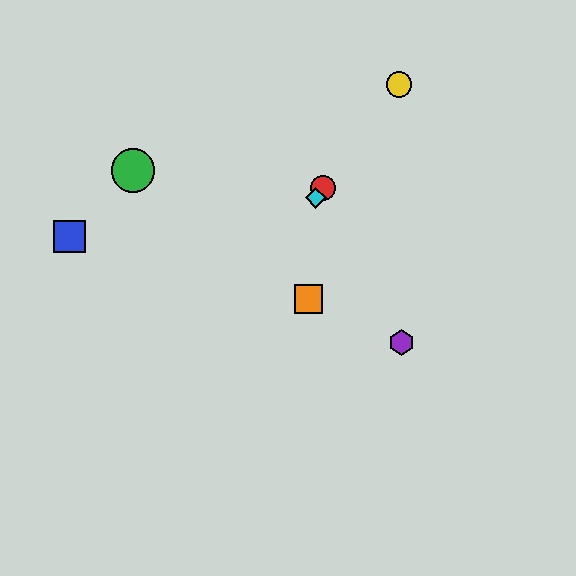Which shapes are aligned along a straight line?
The red circle, the yellow circle, the cyan diamond are aligned along a straight line.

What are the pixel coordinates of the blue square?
The blue square is at (69, 237).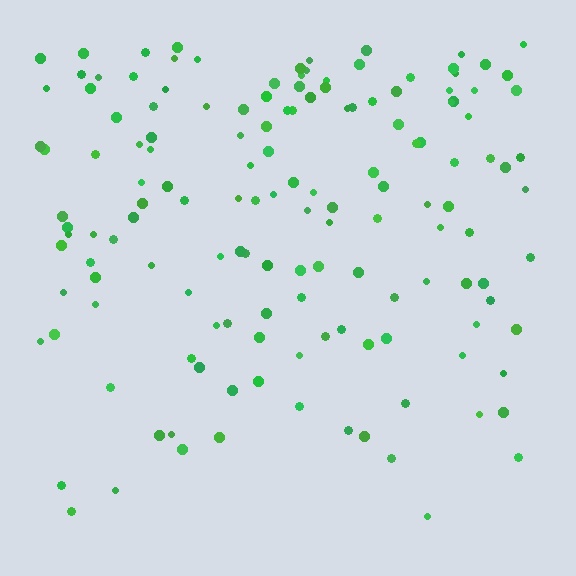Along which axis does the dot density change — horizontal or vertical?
Vertical.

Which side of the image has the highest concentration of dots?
The top.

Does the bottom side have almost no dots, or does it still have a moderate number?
Still a moderate number, just noticeably fewer than the top.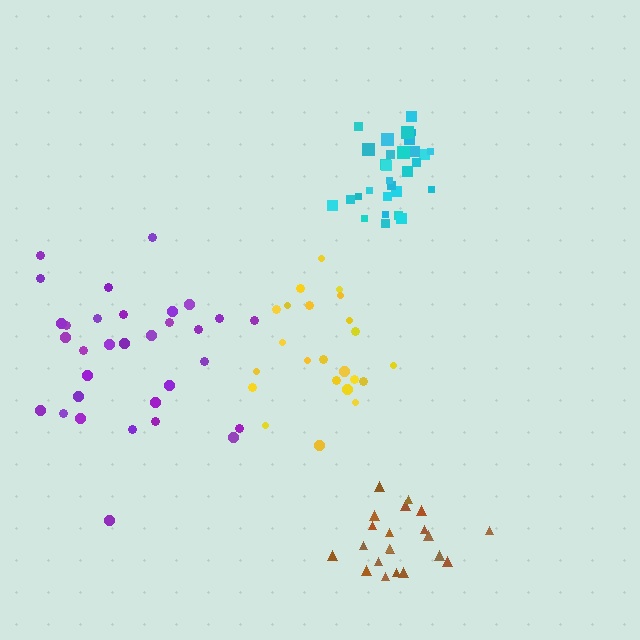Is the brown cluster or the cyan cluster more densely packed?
Cyan.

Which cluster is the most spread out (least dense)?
Purple.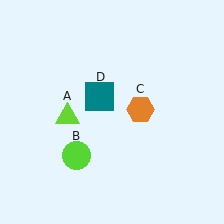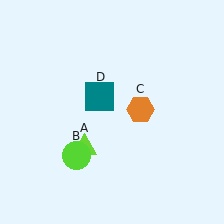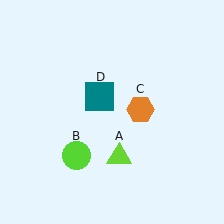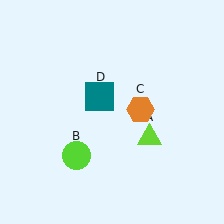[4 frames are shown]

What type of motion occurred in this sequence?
The lime triangle (object A) rotated counterclockwise around the center of the scene.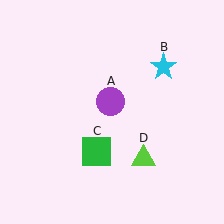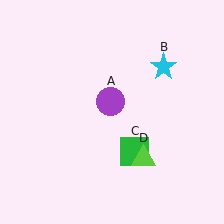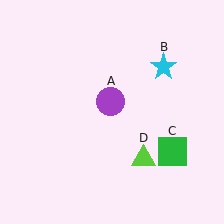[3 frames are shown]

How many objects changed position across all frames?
1 object changed position: green square (object C).